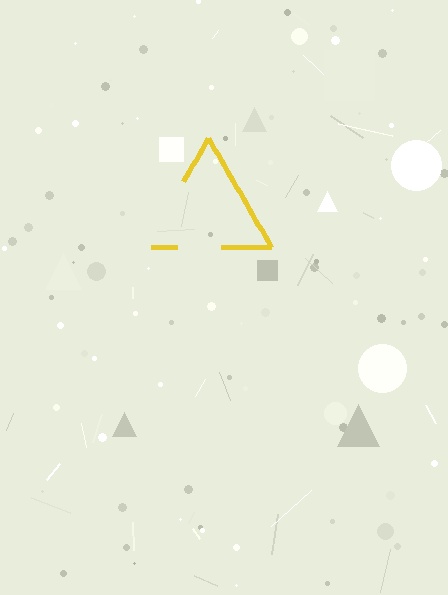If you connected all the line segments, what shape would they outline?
They would outline a triangle.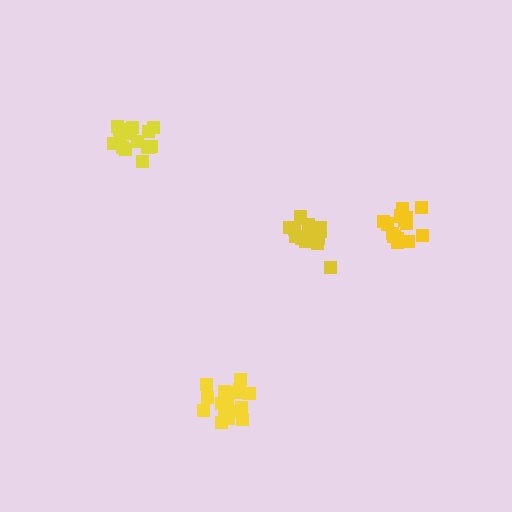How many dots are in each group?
Group 1: 20 dots, Group 2: 19 dots, Group 3: 17 dots, Group 4: 16 dots (72 total).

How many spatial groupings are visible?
There are 4 spatial groupings.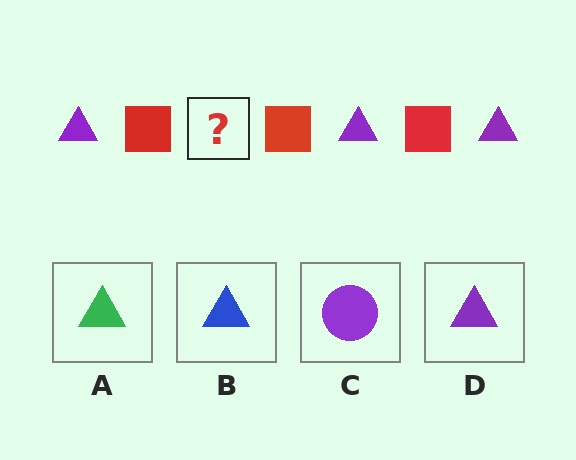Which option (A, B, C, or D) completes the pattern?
D.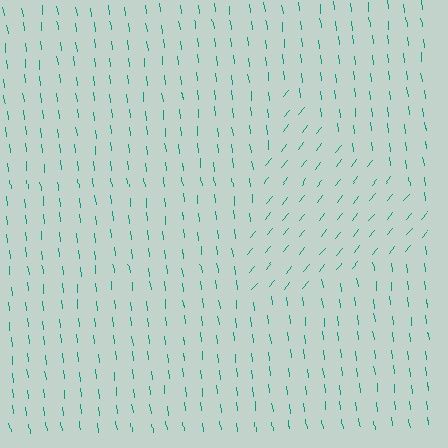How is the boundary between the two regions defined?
The boundary is defined purely by a change in line orientation (approximately 45 degrees difference). All lines are the same color and thickness.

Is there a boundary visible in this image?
Yes, there is a texture boundary formed by a change in line orientation.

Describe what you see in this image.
The image is filled with small teal line segments. A triangle region in the image has lines oriented differently from the surrounding lines, creating a visible texture boundary.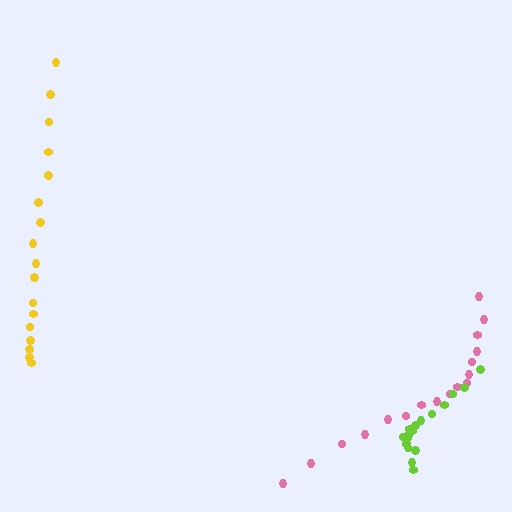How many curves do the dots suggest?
There are 3 distinct paths.